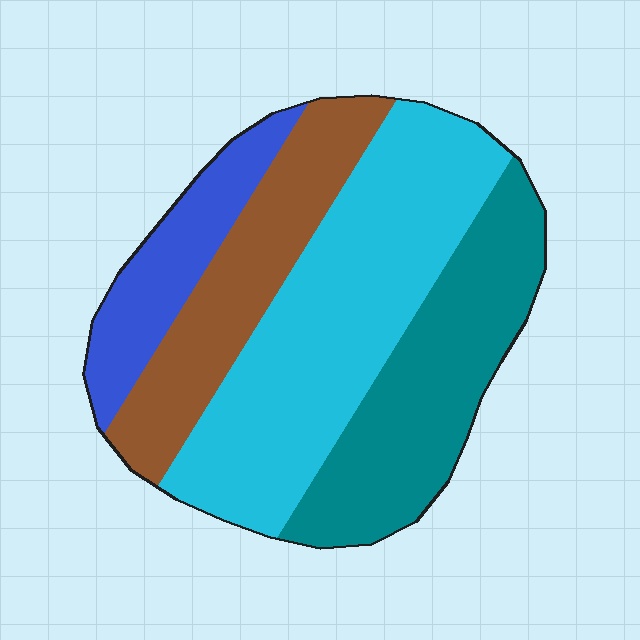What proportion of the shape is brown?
Brown takes up between a sixth and a third of the shape.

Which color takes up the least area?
Blue, at roughly 15%.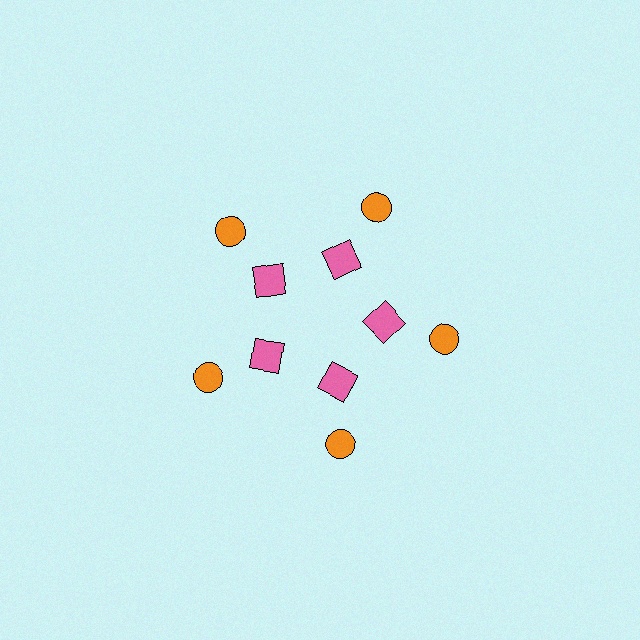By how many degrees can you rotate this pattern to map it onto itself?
The pattern maps onto itself every 72 degrees of rotation.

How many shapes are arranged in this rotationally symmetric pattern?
There are 10 shapes, arranged in 5 groups of 2.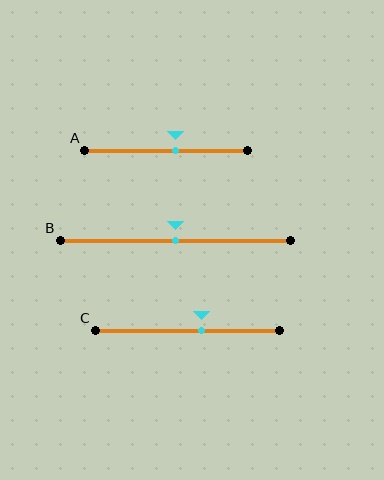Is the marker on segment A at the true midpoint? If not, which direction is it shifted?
No, the marker on segment A is shifted to the right by about 6% of the segment length.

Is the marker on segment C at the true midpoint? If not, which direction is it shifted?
No, the marker on segment C is shifted to the right by about 8% of the segment length.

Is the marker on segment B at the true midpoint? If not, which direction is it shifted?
Yes, the marker on segment B is at the true midpoint.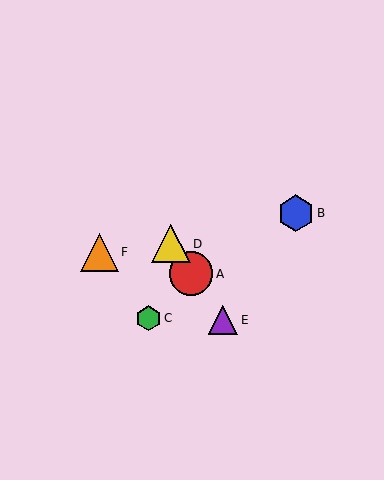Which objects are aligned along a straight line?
Objects A, D, E are aligned along a straight line.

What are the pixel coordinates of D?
Object D is at (171, 244).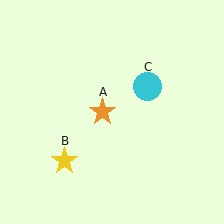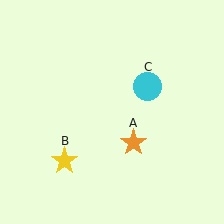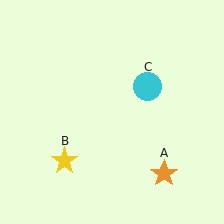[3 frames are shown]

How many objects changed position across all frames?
1 object changed position: orange star (object A).